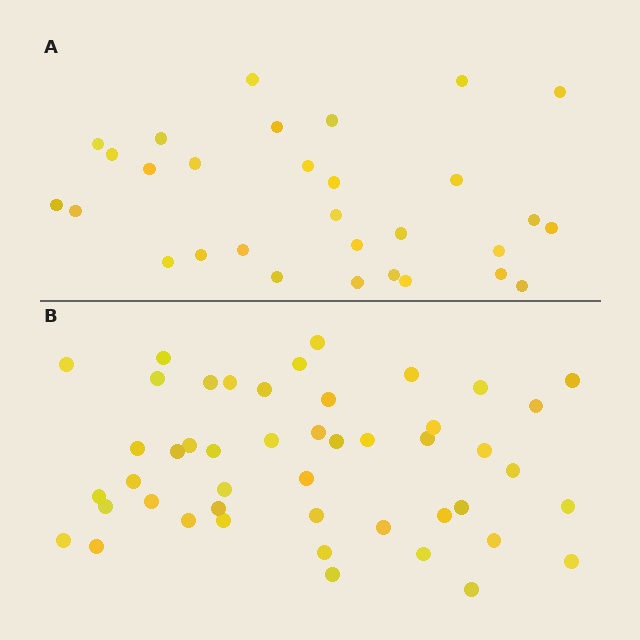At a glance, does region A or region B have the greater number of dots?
Region B (the bottom region) has more dots.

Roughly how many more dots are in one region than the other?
Region B has approximately 15 more dots than region A.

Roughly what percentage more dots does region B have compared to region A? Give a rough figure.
About 55% more.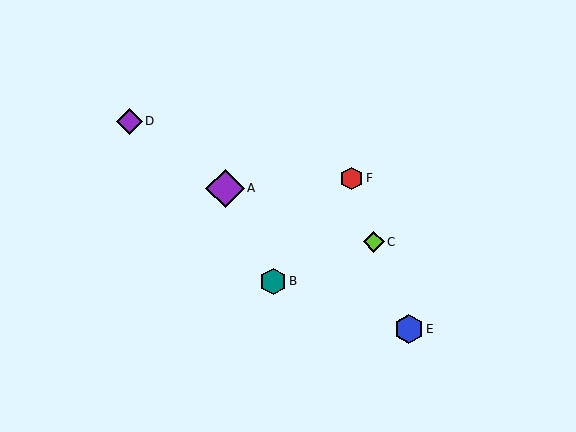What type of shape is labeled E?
Shape E is a blue hexagon.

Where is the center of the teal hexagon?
The center of the teal hexagon is at (273, 281).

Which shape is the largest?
The purple diamond (labeled A) is the largest.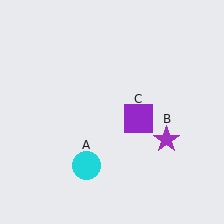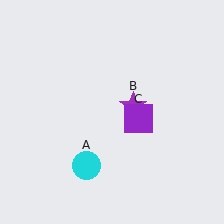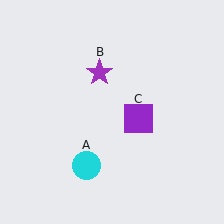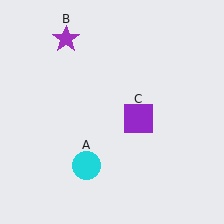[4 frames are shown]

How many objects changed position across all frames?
1 object changed position: purple star (object B).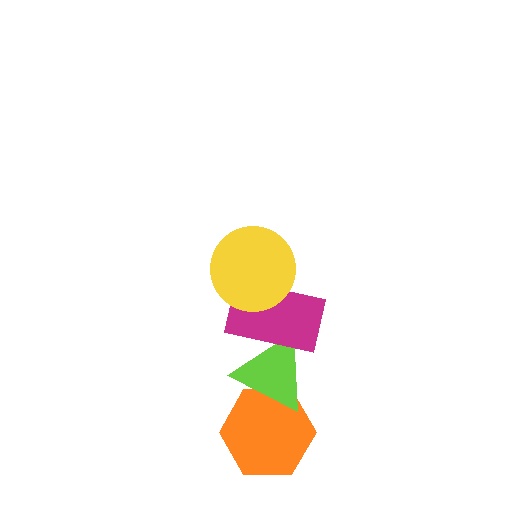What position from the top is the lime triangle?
The lime triangle is 3rd from the top.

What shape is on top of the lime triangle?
The magenta rectangle is on top of the lime triangle.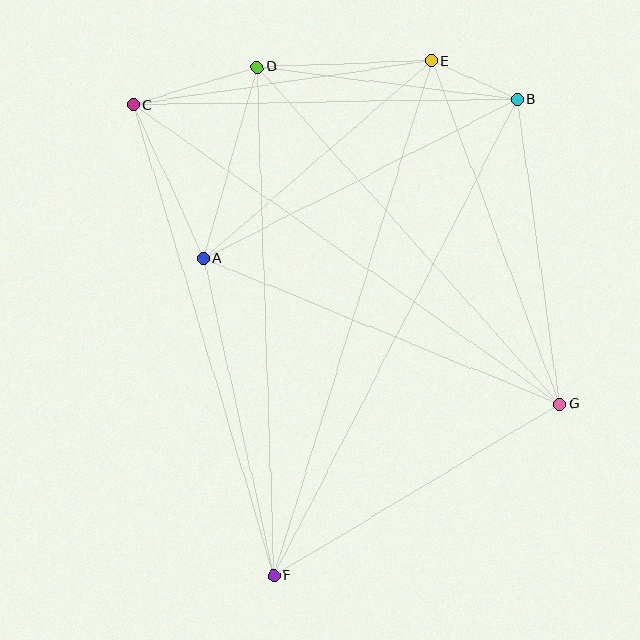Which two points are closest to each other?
Points B and E are closest to each other.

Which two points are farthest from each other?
Points E and F are farthest from each other.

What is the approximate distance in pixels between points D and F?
The distance between D and F is approximately 509 pixels.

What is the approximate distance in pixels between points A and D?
The distance between A and D is approximately 199 pixels.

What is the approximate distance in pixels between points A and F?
The distance between A and F is approximately 325 pixels.